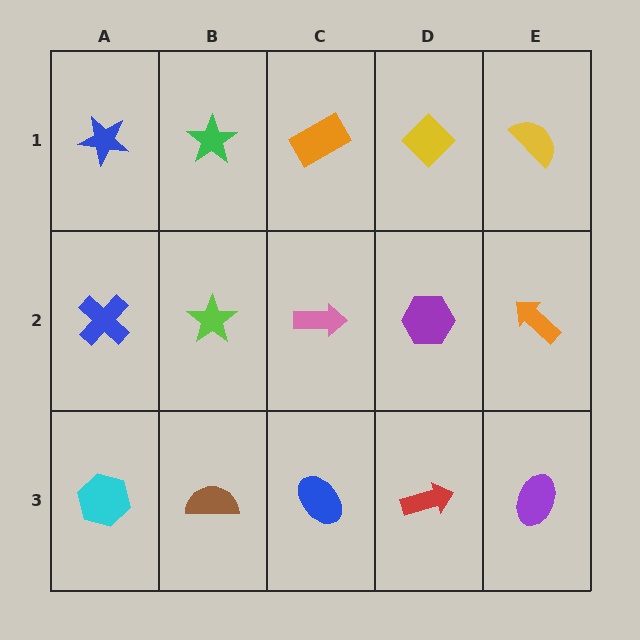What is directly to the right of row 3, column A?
A brown semicircle.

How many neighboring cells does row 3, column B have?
3.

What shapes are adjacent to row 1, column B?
A lime star (row 2, column B), a blue star (row 1, column A), an orange rectangle (row 1, column C).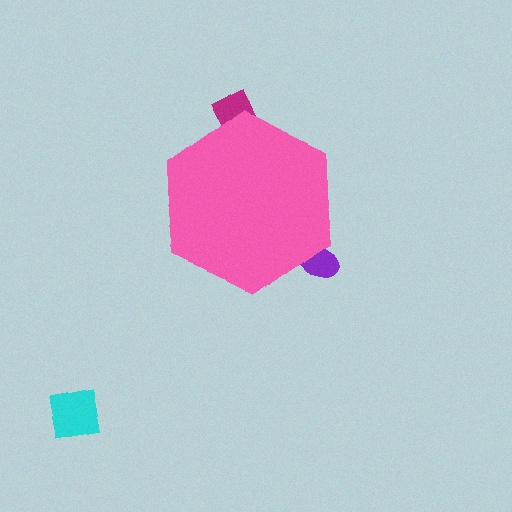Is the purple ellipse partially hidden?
Yes, the purple ellipse is partially hidden behind the pink hexagon.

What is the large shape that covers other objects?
A pink hexagon.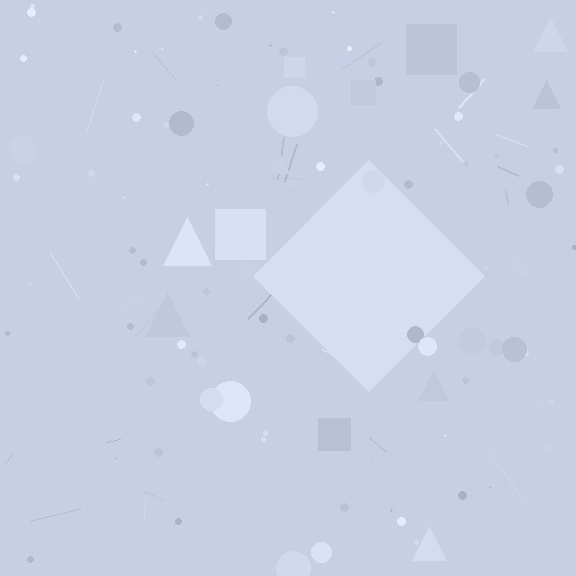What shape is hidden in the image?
A diamond is hidden in the image.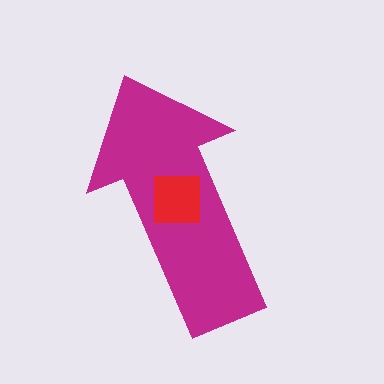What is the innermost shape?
The red square.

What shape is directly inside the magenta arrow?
The red square.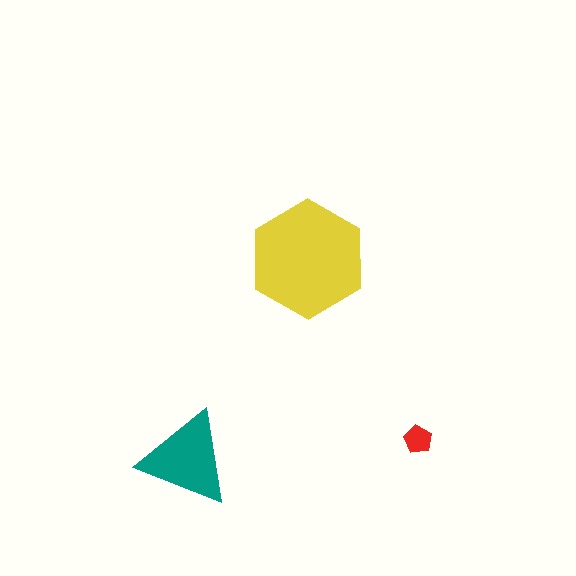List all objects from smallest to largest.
The red pentagon, the teal triangle, the yellow hexagon.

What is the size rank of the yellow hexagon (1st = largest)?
1st.